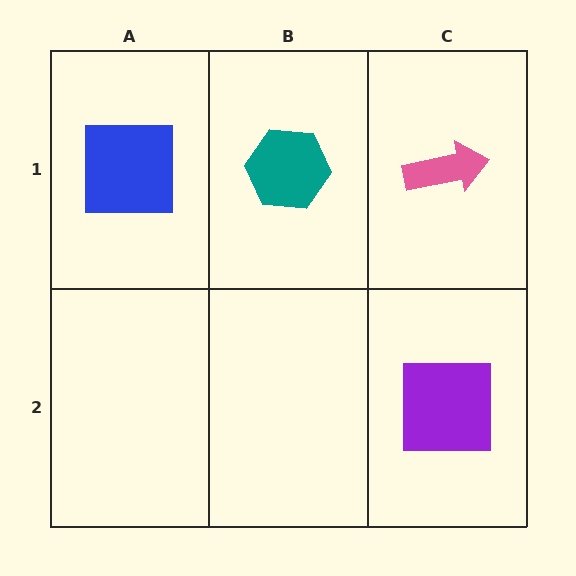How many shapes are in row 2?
1 shape.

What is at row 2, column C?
A purple square.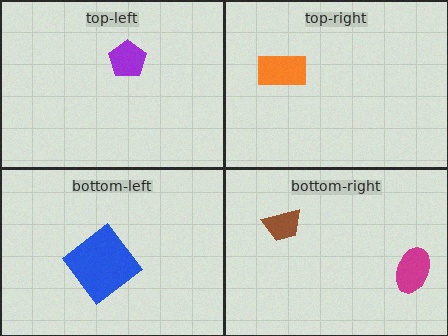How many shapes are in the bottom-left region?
1.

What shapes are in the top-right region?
The orange rectangle.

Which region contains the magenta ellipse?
The bottom-right region.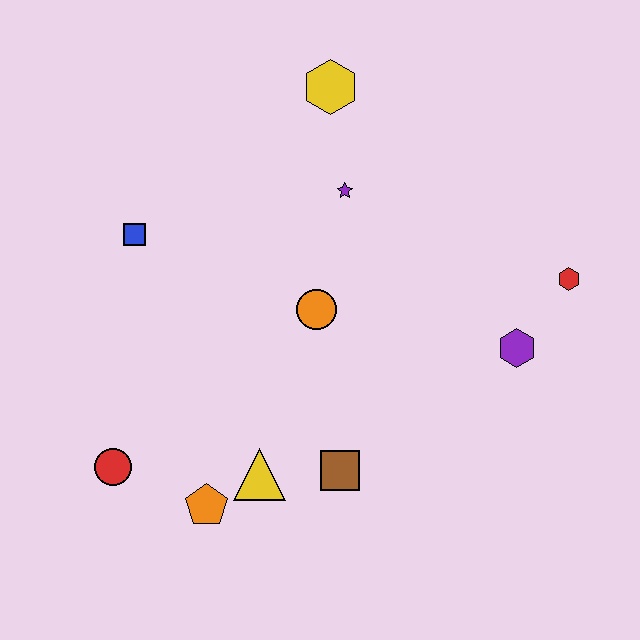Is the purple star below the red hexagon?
No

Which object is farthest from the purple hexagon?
The red circle is farthest from the purple hexagon.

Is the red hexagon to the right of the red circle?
Yes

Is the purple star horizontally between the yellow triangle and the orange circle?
No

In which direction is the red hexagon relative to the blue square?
The red hexagon is to the right of the blue square.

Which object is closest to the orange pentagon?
The yellow triangle is closest to the orange pentagon.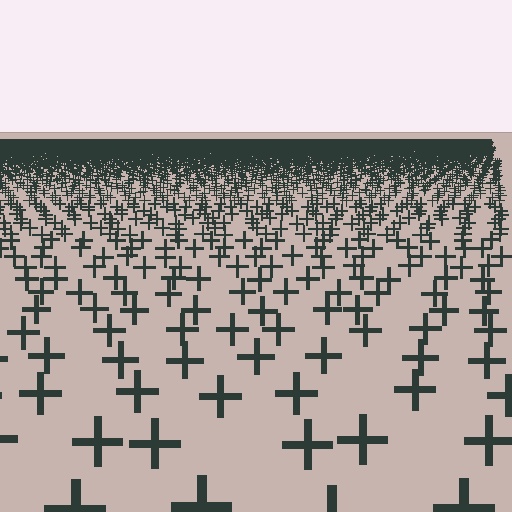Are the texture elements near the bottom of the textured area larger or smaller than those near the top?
Larger. Near the bottom, elements are closer to the viewer and appear at a bigger on-screen size.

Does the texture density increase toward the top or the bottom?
Density increases toward the top.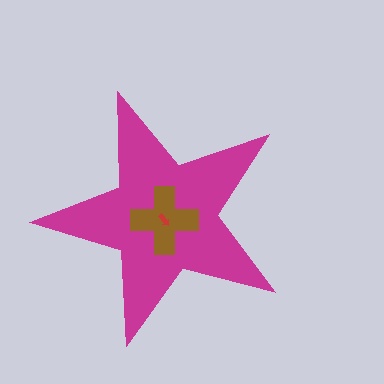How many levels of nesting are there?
3.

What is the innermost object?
The red arrow.